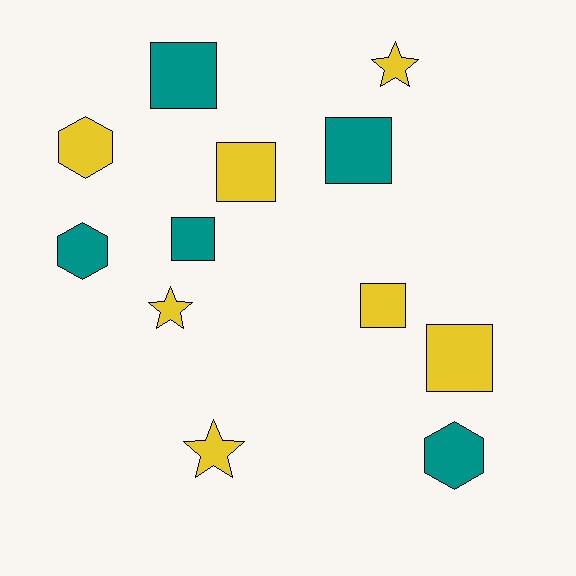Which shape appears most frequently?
Square, with 6 objects.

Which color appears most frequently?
Yellow, with 7 objects.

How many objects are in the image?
There are 12 objects.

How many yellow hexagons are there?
There is 1 yellow hexagon.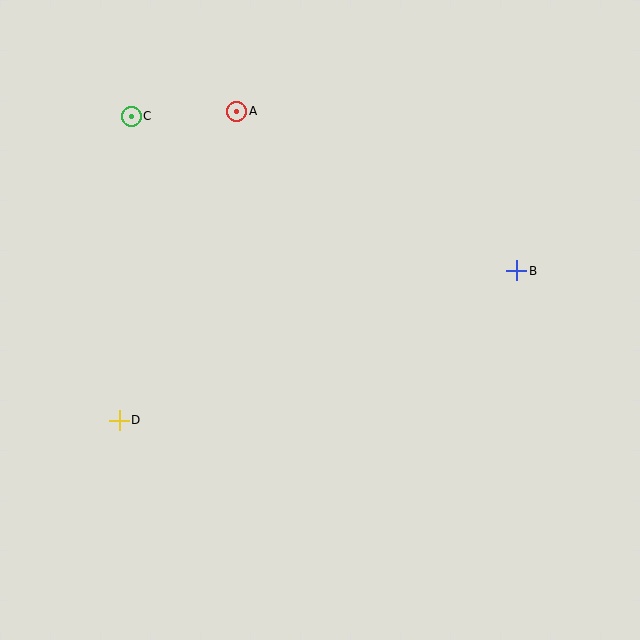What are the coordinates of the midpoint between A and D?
The midpoint between A and D is at (178, 266).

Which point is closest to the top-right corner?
Point B is closest to the top-right corner.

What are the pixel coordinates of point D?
Point D is at (119, 420).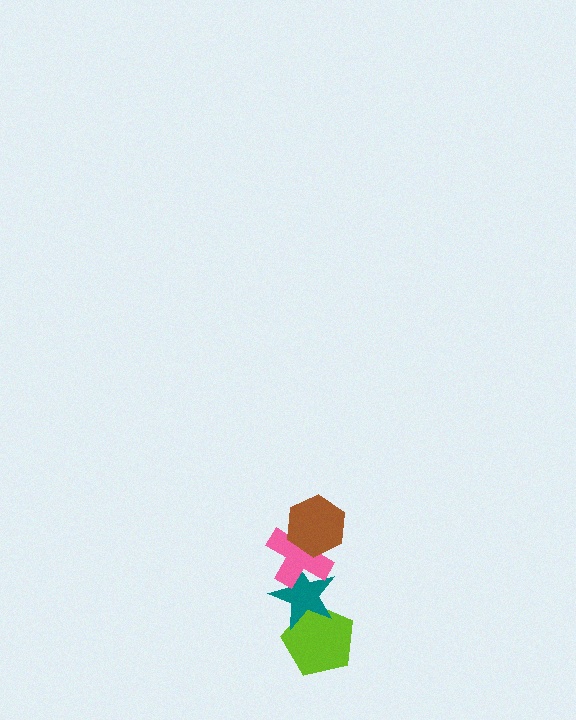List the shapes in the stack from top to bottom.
From top to bottom: the brown hexagon, the pink cross, the teal star, the lime pentagon.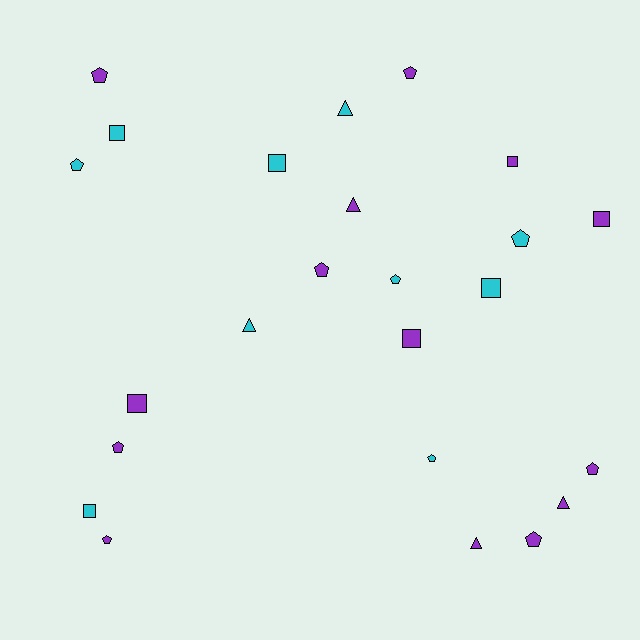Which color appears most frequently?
Purple, with 14 objects.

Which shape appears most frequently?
Pentagon, with 11 objects.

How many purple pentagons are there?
There are 7 purple pentagons.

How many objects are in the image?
There are 24 objects.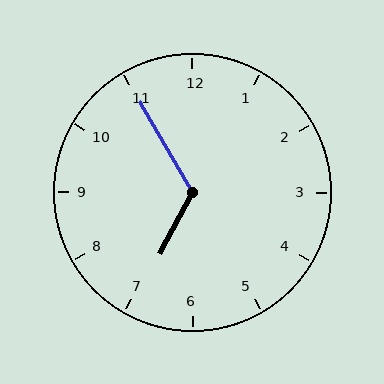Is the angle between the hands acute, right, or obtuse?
It is obtuse.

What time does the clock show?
6:55.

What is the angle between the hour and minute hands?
Approximately 122 degrees.